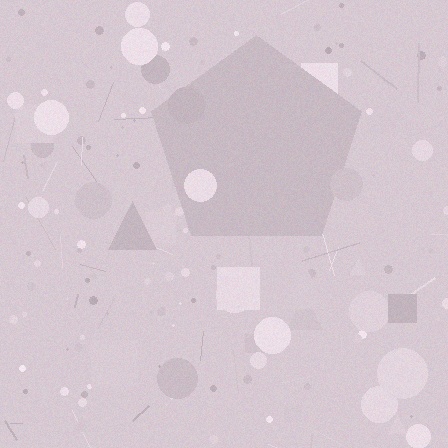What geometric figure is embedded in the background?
A pentagon is embedded in the background.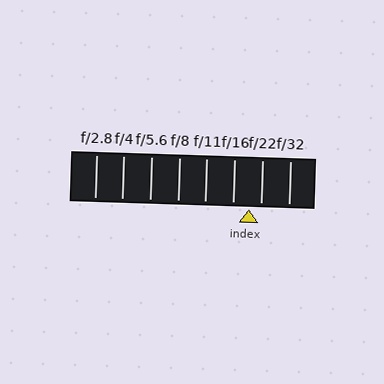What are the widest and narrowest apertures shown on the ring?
The widest aperture shown is f/2.8 and the narrowest is f/32.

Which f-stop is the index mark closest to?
The index mark is closest to f/22.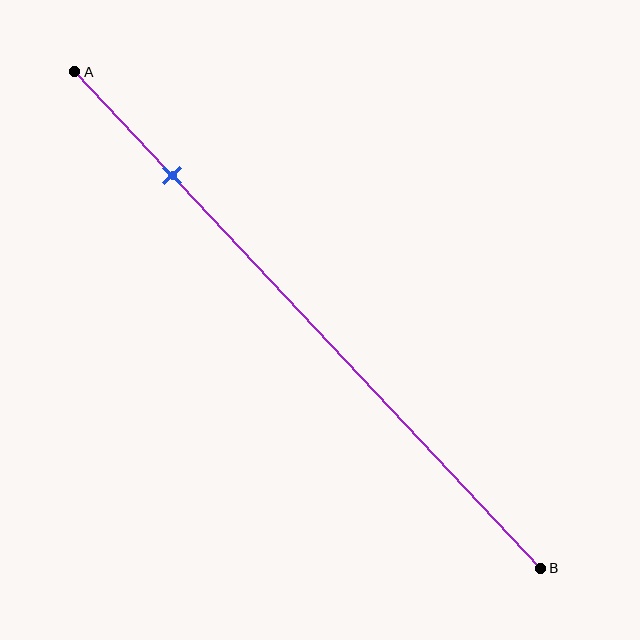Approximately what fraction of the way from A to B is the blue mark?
The blue mark is approximately 20% of the way from A to B.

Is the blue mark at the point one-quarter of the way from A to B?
No, the mark is at about 20% from A, not at the 25% one-quarter point.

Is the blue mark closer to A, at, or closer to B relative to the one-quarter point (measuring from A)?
The blue mark is closer to point A than the one-quarter point of segment AB.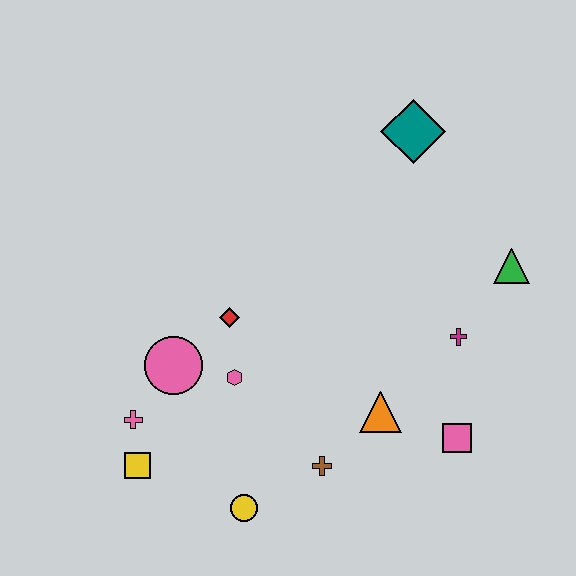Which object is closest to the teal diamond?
The green triangle is closest to the teal diamond.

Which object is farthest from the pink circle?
The green triangle is farthest from the pink circle.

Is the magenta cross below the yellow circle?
No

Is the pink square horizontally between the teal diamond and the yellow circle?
No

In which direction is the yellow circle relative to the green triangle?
The yellow circle is to the left of the green triangle.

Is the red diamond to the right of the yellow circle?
No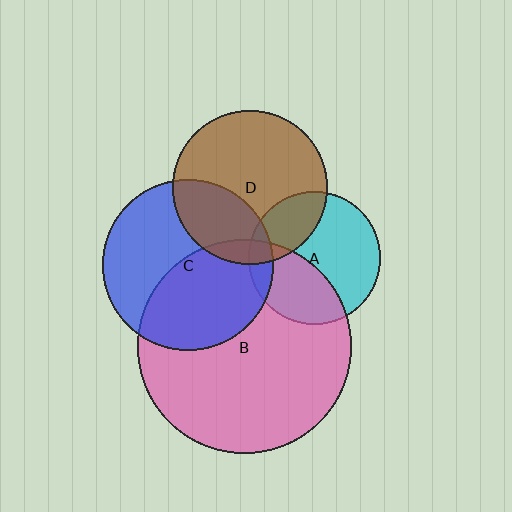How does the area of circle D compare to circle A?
Approximately 1.4 times.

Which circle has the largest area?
Circle B (pink).